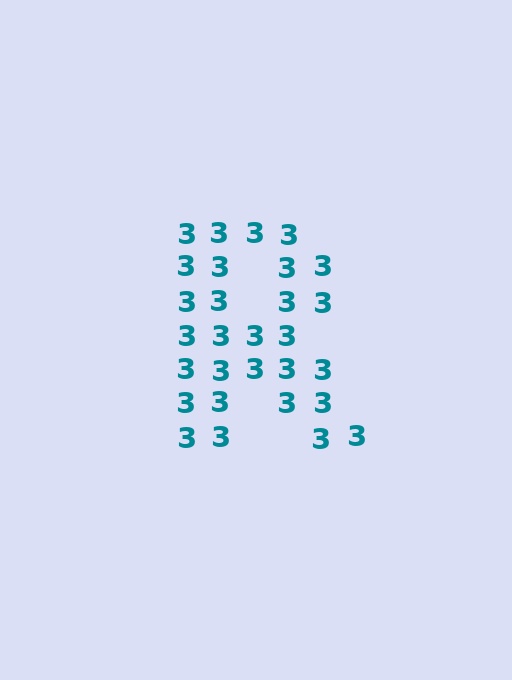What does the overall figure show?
The overall figure shows the letter R.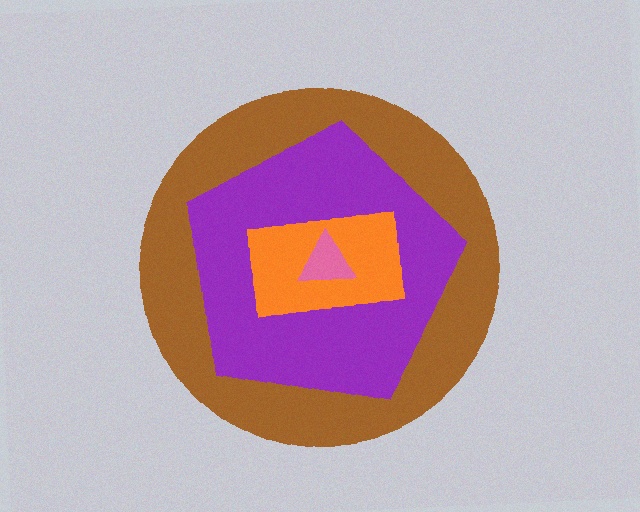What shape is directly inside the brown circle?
The purple pentagon.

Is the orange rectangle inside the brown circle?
Yes.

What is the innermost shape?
The pink triangle.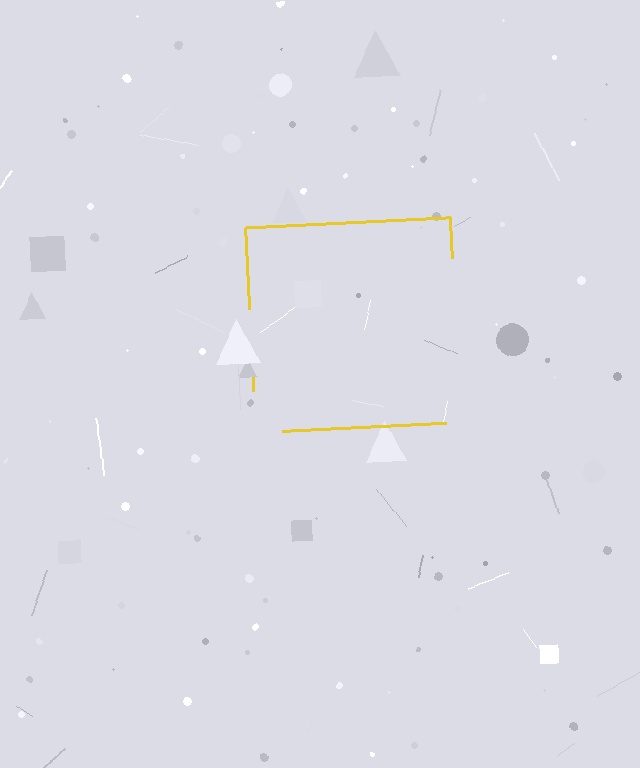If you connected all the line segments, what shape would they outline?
They would outline a square.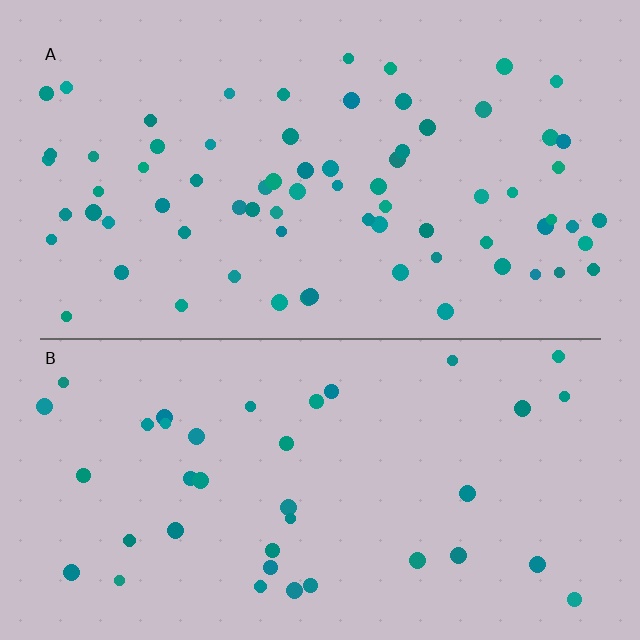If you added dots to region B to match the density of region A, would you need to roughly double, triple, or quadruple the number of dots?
Approximately double.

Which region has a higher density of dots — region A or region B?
A (the top).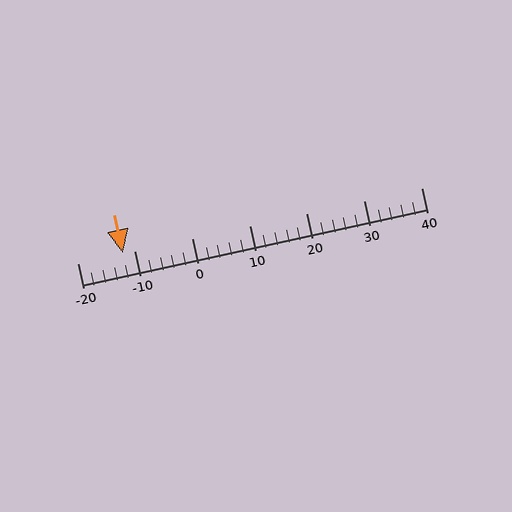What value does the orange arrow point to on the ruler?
The orange arrow points to approximately -12.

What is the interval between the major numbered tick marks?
The major tick marks are spaced 10 units apart.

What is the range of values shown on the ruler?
The ruler shows values from -20 to 40.